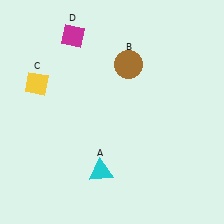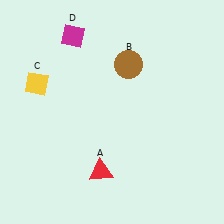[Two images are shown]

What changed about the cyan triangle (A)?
In Image 1, A is cyan. In Image 2, it changed to red.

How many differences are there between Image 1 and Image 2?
There is 1 difference between the two images.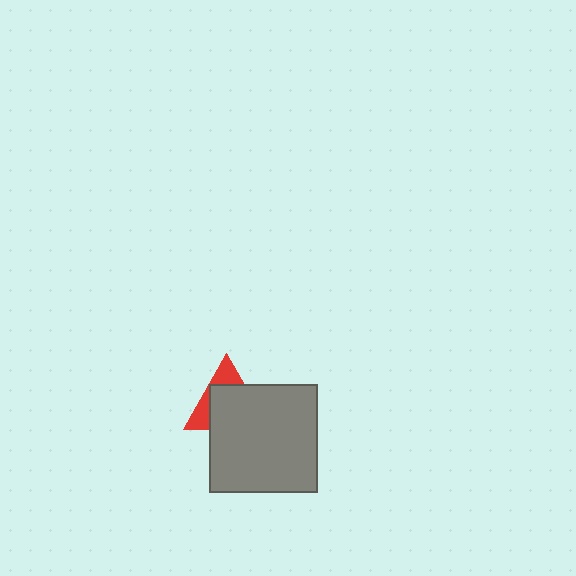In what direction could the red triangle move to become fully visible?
The red triangle could move up. That would shift it out from behind the gray square entirely.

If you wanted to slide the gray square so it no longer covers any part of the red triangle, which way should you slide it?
Slide it down — that is the most direct way to separate the two shapes.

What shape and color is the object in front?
The object in front is a gray square.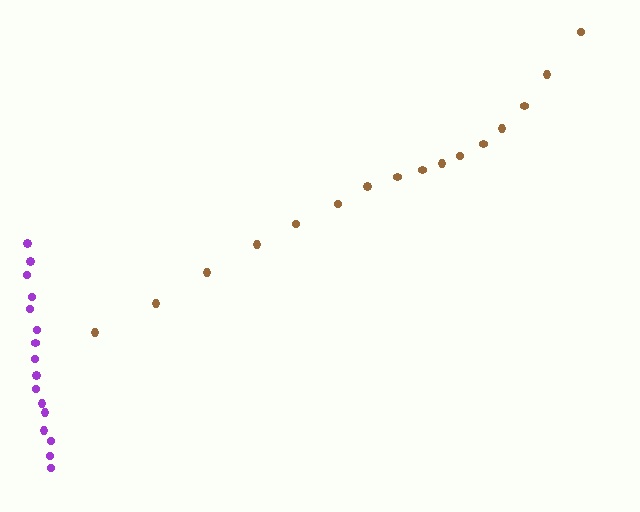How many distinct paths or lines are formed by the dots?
There are 2 distinct paths.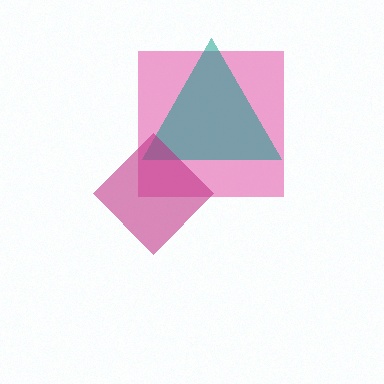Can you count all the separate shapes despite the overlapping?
Yes, there are 3 separate shapes.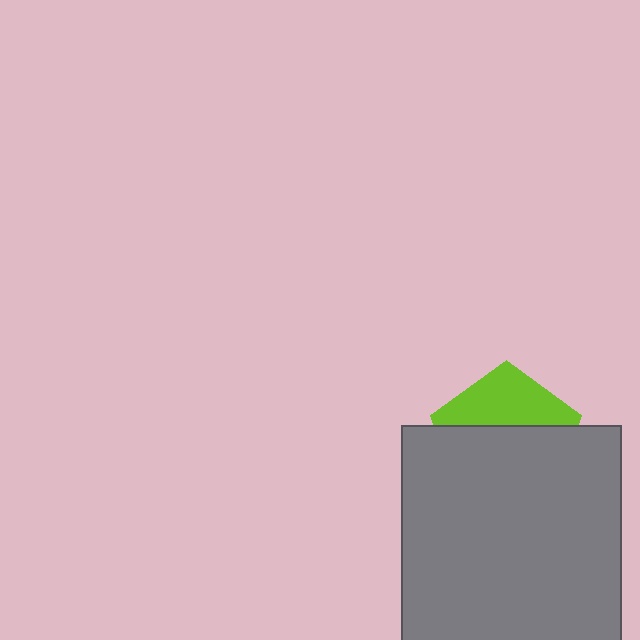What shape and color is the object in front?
The object in front is a gray square.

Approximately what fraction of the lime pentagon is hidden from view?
Roughly 62% of the lime pentagon is hidden behind the gray square.